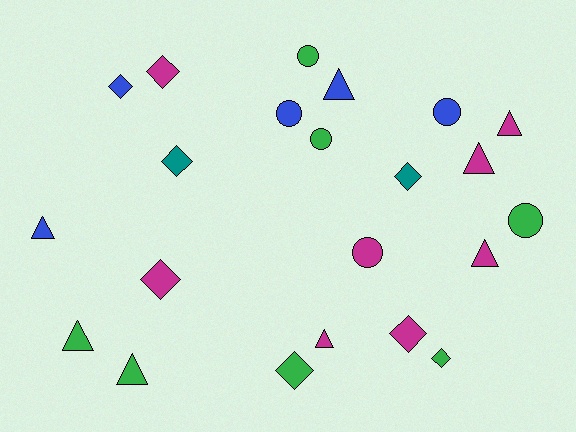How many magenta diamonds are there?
There are 3 magenta diamonds.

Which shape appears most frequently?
Triangle, with 8 objects.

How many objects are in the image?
There are 22 objects.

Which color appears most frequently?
Magenta, with 8 objects.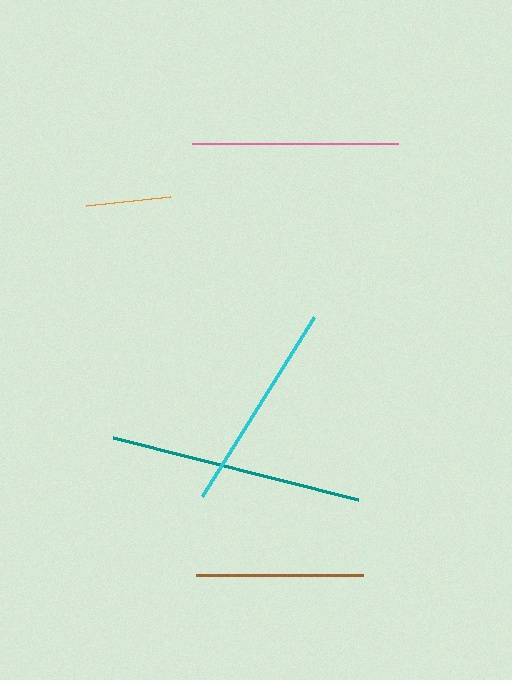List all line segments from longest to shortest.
From longest to shortest: teal, cyan, pink, brown, orange.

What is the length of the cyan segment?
The cyan segment is approximately 211 pixels long.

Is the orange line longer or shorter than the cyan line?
The cyan line is longer than the orange line.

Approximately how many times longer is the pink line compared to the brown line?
The pink line is approximately 1.2 times the length of the brown line.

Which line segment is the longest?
The teal line is the longest at approximately 252 pixels.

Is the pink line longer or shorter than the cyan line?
The cyan line is longer than the pink line.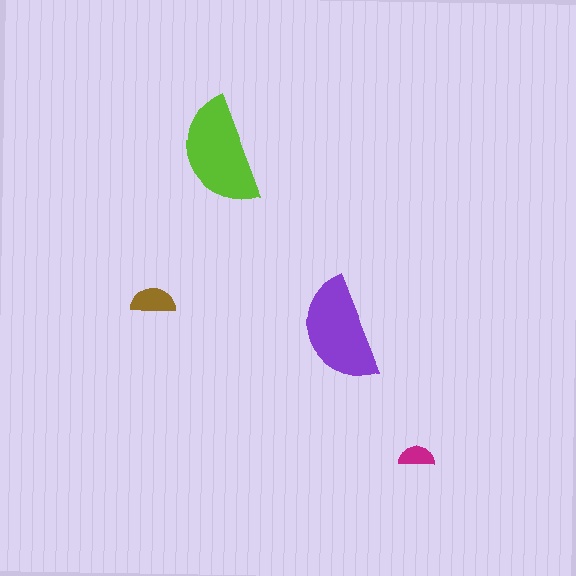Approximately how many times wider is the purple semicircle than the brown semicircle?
About 2.5 times wider.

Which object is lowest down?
The magenta semicircle is bottommost.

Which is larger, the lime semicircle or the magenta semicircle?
The lime one.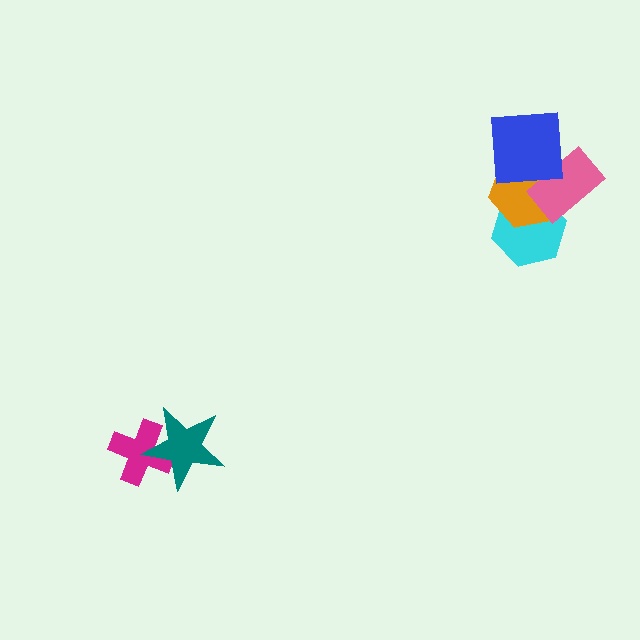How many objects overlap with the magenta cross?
1 object overlaps with the magenta cross.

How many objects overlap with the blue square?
2 objects overlap with the blue square.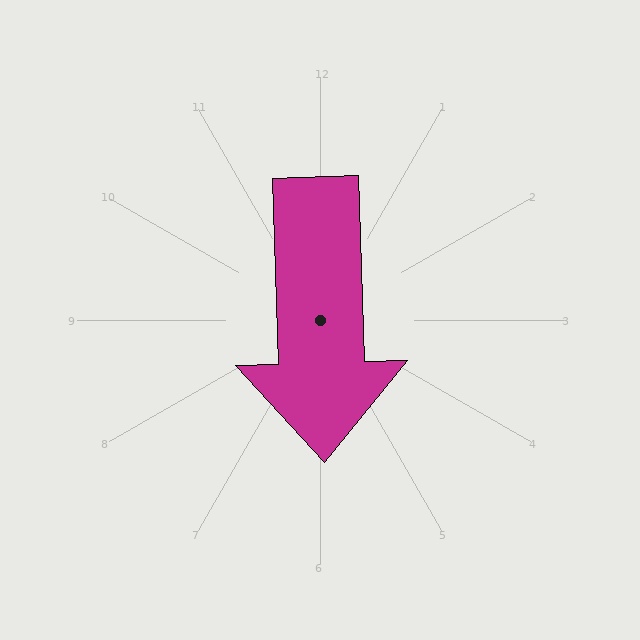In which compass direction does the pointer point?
South.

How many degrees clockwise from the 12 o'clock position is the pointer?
Approximately 178 degrees.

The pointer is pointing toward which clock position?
Roughly 6 o'clock.